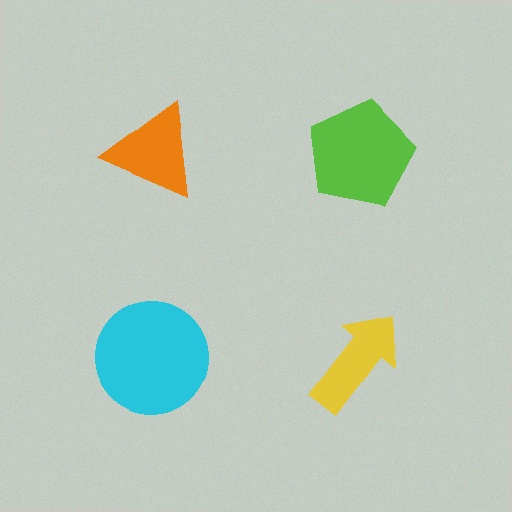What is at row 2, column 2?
A yellow arrow.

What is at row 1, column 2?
A lime pentagon.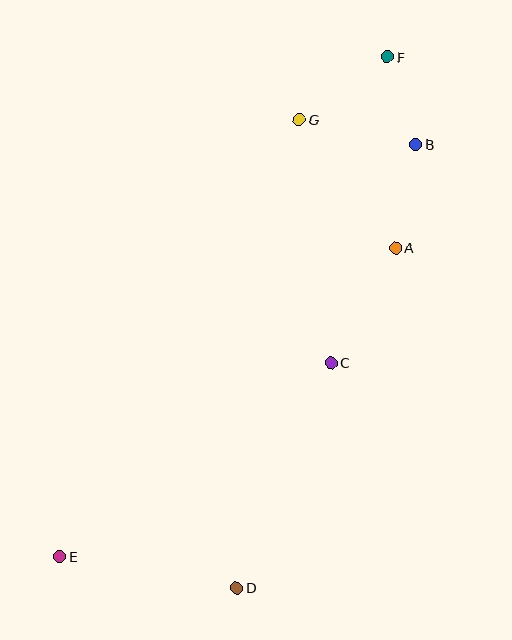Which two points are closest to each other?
Points B and F are closest to each other.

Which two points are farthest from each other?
Points E and F are farthest from each other.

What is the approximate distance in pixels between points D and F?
The distance between D and F is approximately 552 pixels.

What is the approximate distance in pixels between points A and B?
The distance between A and B is approximately 106 pixels.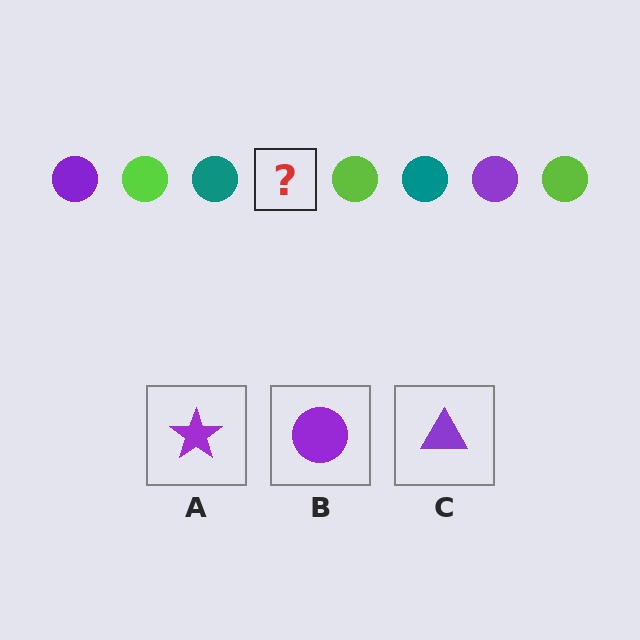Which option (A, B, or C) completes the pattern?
B.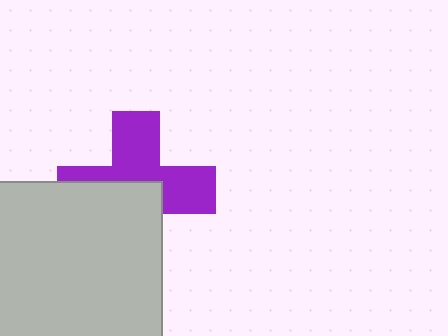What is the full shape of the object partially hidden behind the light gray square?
The partially hidden object is a purple cross.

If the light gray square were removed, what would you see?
You would see the complete purple cross.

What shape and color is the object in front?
The object in front is a light gray square.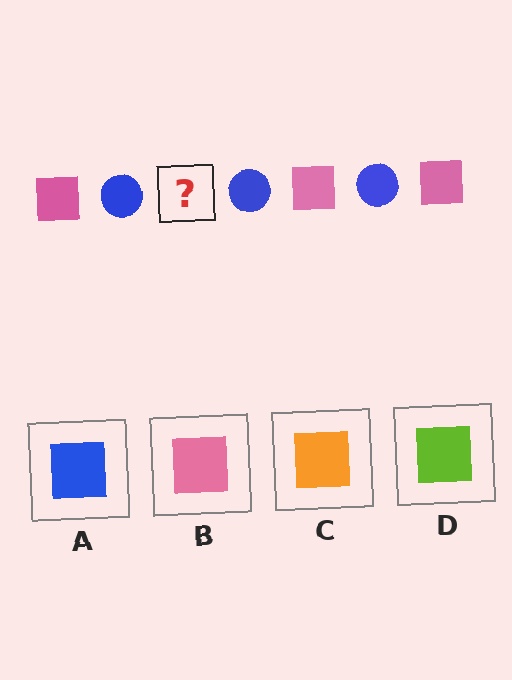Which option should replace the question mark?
Option B.